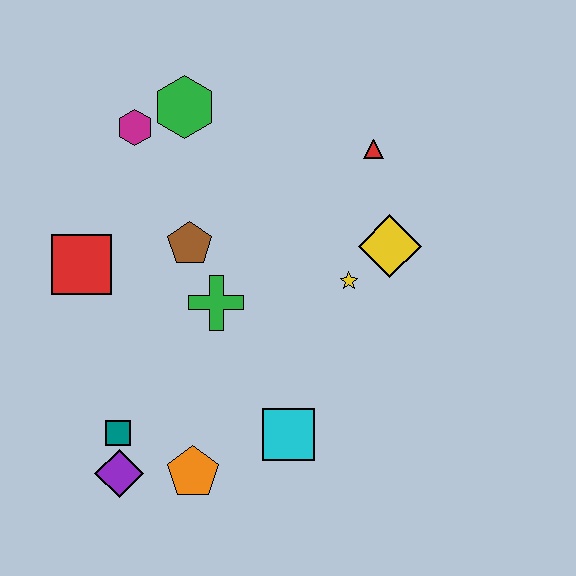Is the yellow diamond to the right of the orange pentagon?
Yes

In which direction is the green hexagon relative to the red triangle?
The green hexagon is to the left of the red triangle.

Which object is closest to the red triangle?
The yellow diamond is closest to the red triangle.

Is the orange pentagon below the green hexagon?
Yes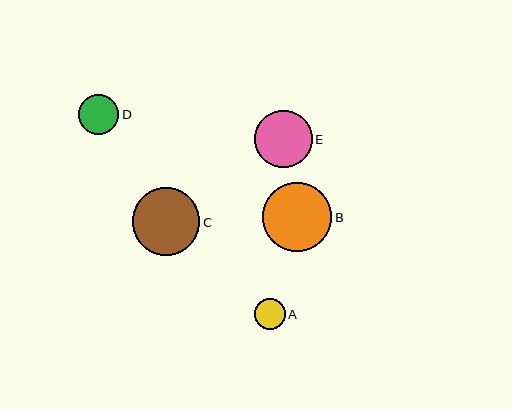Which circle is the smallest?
Circle A is the smallest with a size of approximately 31 pixels.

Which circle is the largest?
Circle B is the largest with a size of approximately 69 pixels.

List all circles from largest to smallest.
From largest to smallest: B, C, E, D, A.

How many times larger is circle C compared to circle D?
Circle C is approximately 1.7 times the size of circle D.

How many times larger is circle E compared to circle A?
Circle E is approximately 1.9 times the size of circle A.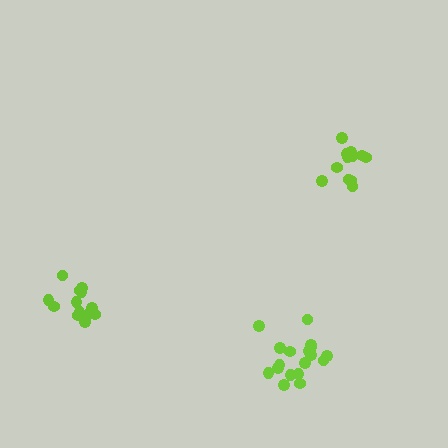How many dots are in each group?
Group 1: 15 dots, Group 2: 18 dots, Group 3: 13 dots (46 total).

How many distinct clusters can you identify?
There are 3 distinct clusters.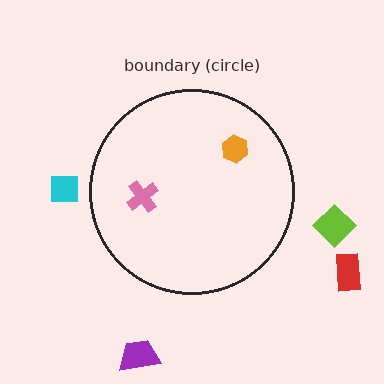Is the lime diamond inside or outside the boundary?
Outside.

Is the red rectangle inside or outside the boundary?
Outside.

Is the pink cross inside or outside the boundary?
Inside.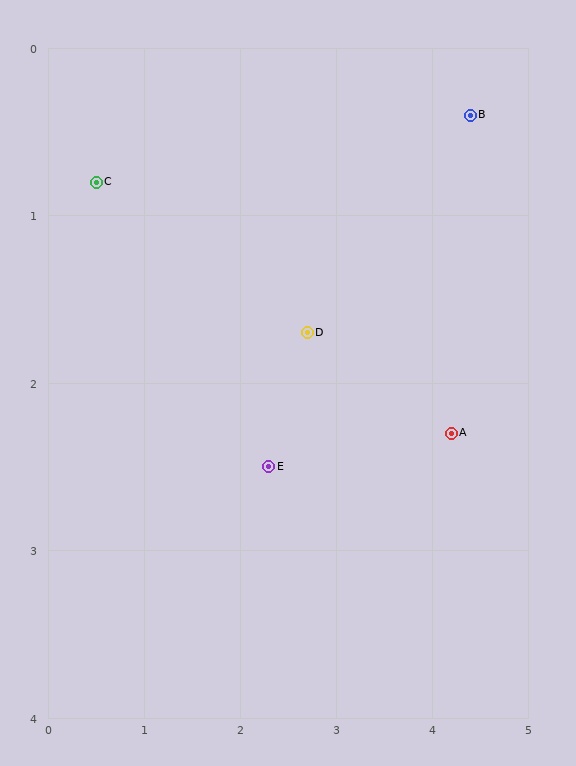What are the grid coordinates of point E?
Point E is at approximately (2.3, 2.5).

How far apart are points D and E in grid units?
Points D and E are about 0.9 grid units apart.